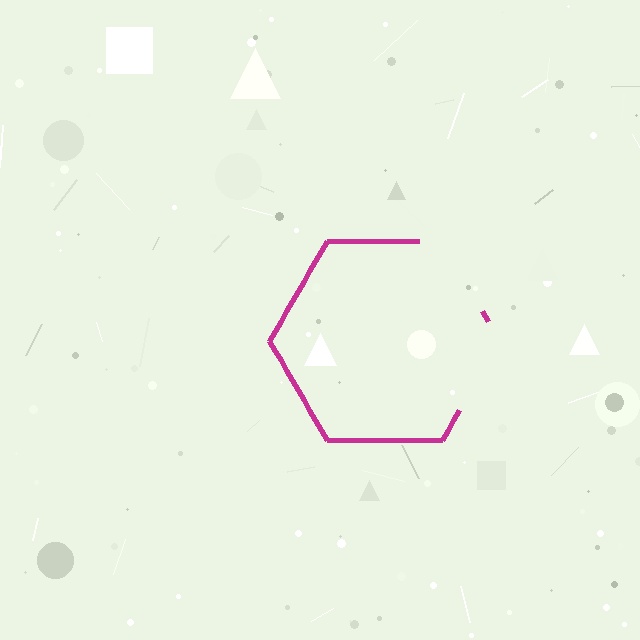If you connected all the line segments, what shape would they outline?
They would outline a hexagon.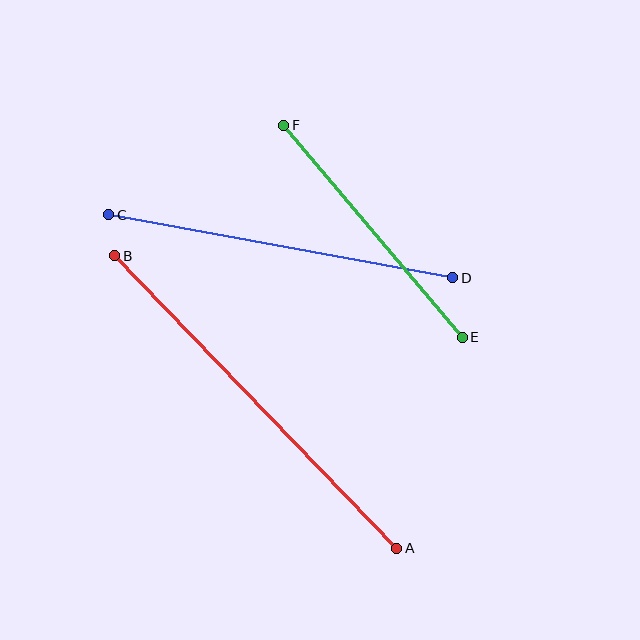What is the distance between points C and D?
The distance is approximately 350 pixels.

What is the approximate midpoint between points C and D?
The midpoint is at approximately (281, 246) pixels.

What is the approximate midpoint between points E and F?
The midpoint is at approximately (373, 231) pixels.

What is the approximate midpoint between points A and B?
The midpoint is at approximately (256, 402) pixels.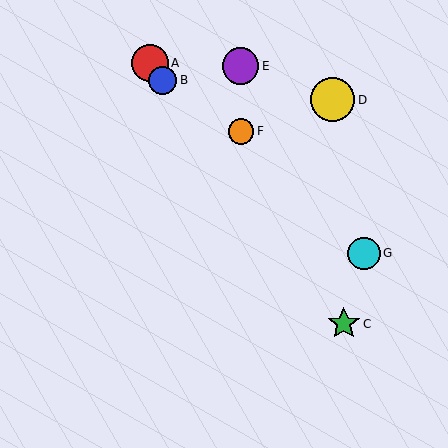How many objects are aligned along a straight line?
3 objects (A, B, C) are aligned along a straight line.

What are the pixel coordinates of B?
Object B is at (162, 80).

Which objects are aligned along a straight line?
Objects A, B, C are aligned along a straight line.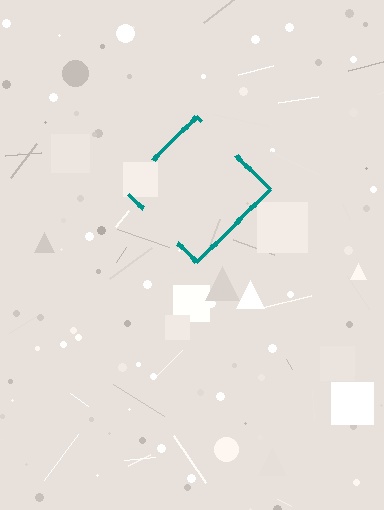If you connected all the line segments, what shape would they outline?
They would outline a diamond.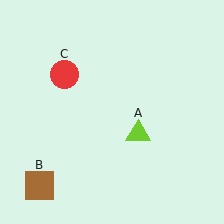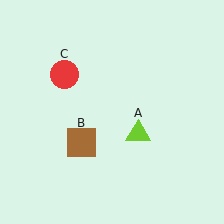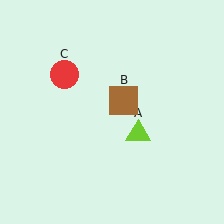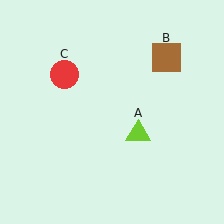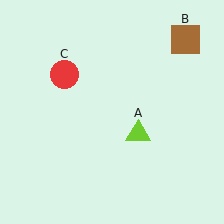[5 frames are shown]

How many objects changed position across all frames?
1 object changed position: brown square (object B).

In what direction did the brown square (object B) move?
The brown square (object B) moved up and to the right.